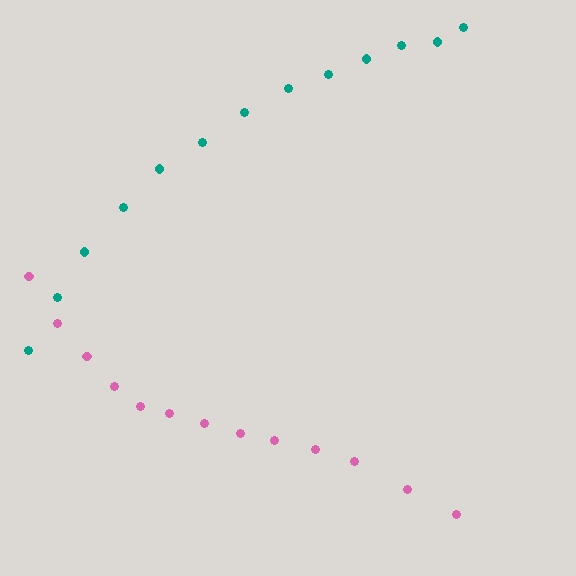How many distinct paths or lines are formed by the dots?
There are 2 distinct paths.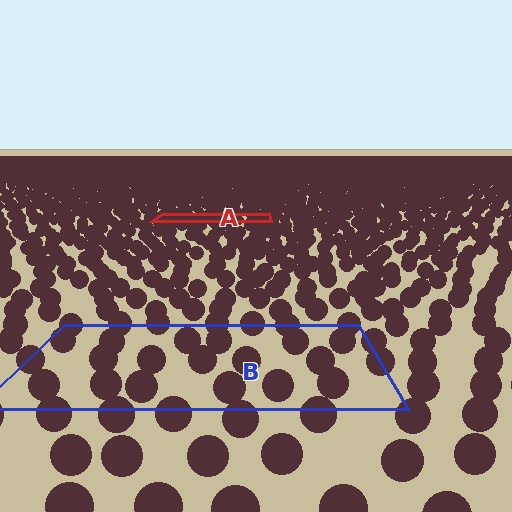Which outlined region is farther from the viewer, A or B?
Region A is farther from the viewer — the texture elements inside it appear smaller and more densely packed.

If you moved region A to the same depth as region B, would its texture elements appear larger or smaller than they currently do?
They would appear larger. At a closer depth, the same texture elements are projected at a bigger on-screen size.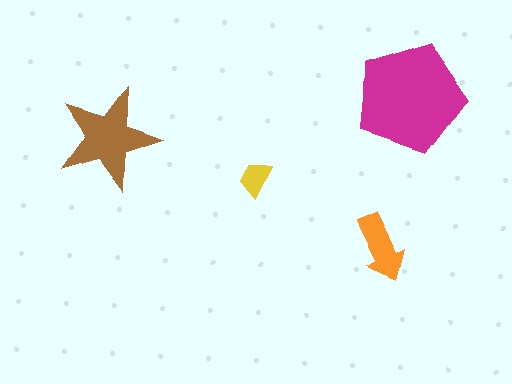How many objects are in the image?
There are 4 objects in the image.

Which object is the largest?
The magenta pentagon.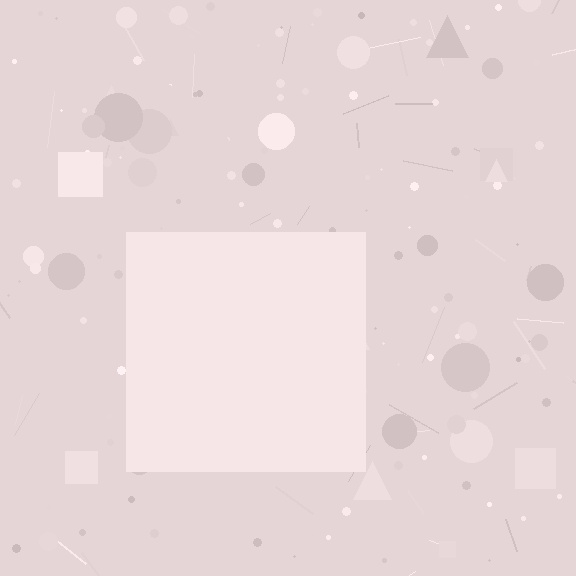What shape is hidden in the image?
A square is hidden in the image.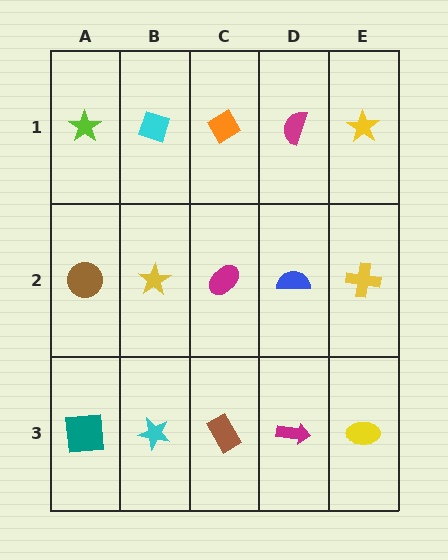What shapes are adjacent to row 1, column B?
A yellow star (row 2, column B), a lime star (row 1, column A), an orange diamond (row 1, column C).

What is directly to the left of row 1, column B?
A lime star.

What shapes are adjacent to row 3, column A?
A brown circle (row 2, column A), a cyan star (row 3, column B).